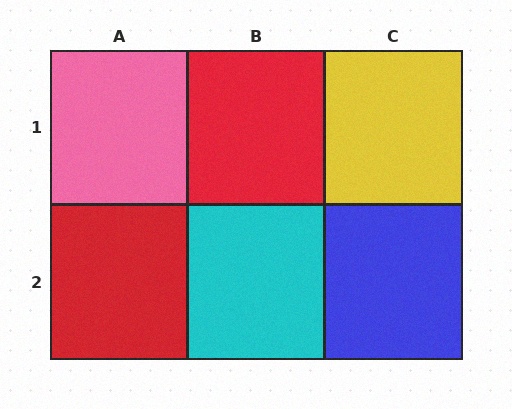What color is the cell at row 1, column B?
Red.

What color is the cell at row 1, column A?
Pink.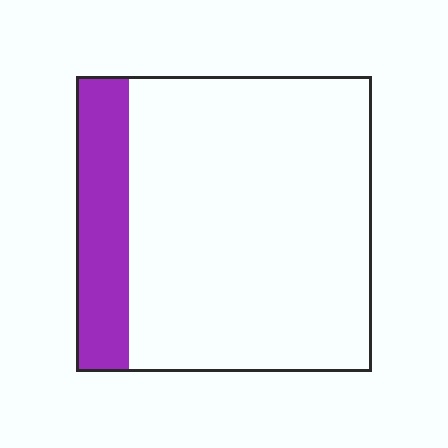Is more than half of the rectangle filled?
No.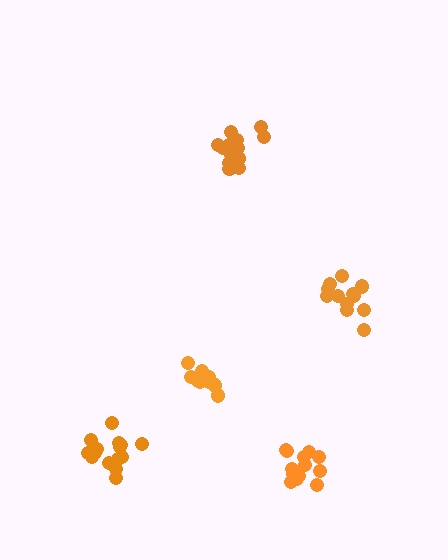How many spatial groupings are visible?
There are 5 spatial groupings.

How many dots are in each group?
Group 1: 14 dots, Group 2: 12 dots, Group 3: 13 dots, Group 4: 15 dots, Group 5: 11 dots (65 total).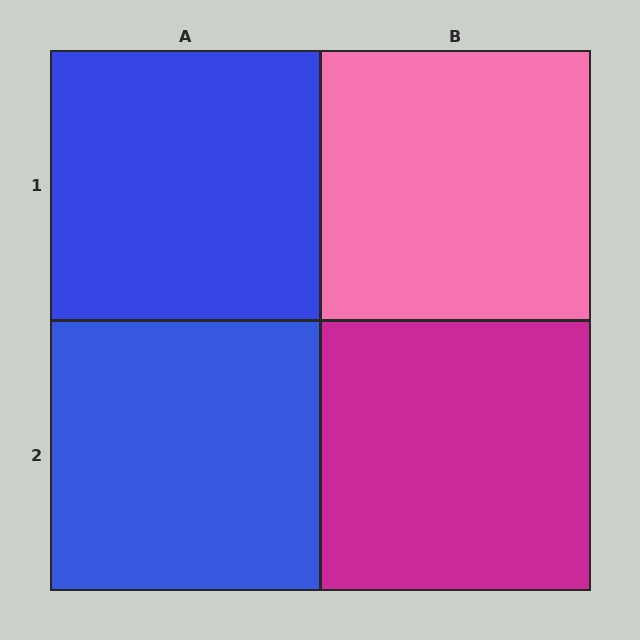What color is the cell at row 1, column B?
Pink.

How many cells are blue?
2 cells are blue.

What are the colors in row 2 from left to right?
Blue, magenta.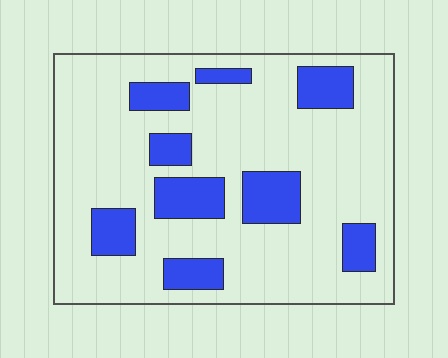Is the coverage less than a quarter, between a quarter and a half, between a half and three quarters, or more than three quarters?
Less than a quarter.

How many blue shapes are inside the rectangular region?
9.